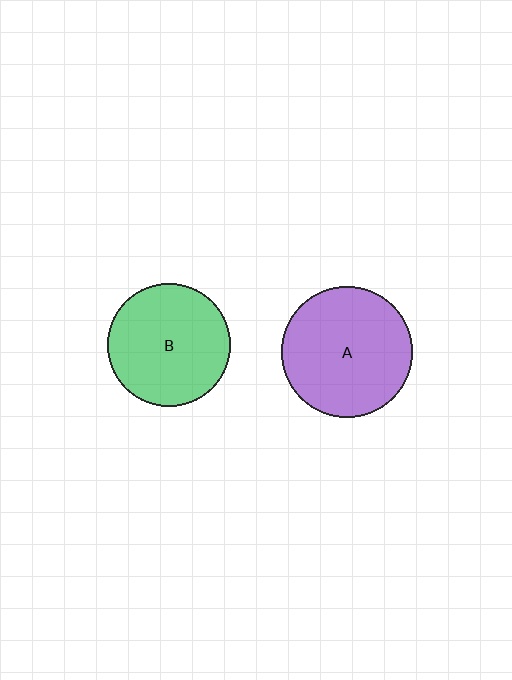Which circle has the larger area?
Circle A (purple).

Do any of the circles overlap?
No, none of the circles overlap.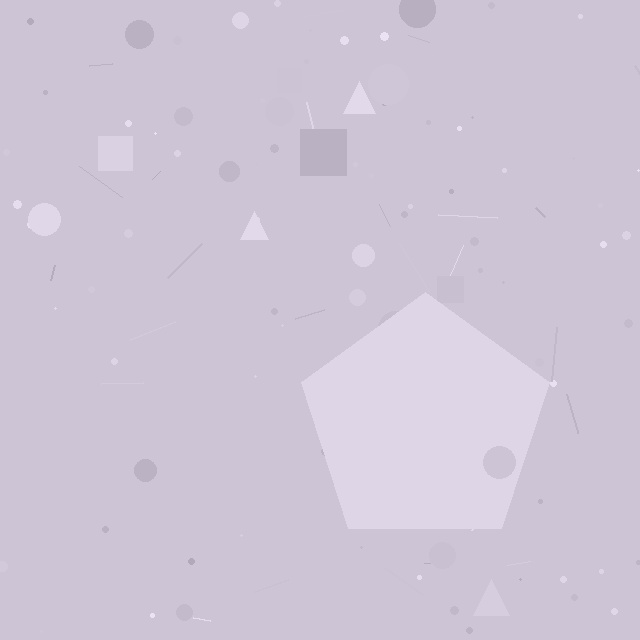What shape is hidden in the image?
A pentagon is hidden in the image.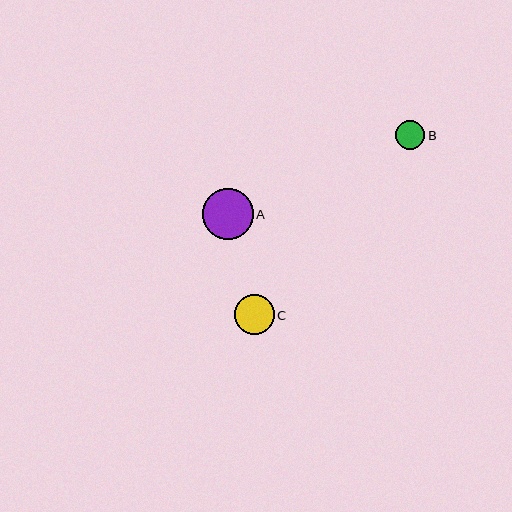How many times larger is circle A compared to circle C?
Circle A is approximately 1.3 times the size of circle C.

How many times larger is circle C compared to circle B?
Circle C is approximately 1.4 times the size of circle B.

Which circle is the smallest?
Circle B is the smallest with a size of approximately 29 pixels.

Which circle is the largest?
Circle A is the largest with a size of approximately 51 pixels.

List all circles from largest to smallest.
From largest to smallest: A, C, B.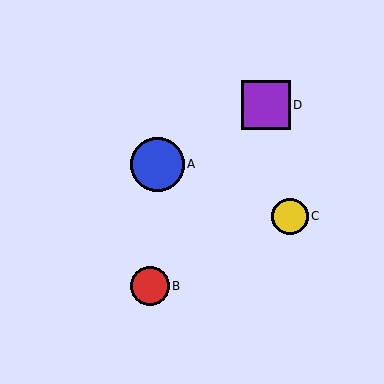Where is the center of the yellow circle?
The center of the yellow circle is at (290, 216).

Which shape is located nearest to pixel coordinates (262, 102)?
The purple square (labeled D) at (266, 105) is nearest to that location.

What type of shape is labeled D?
Shape D is a purple square.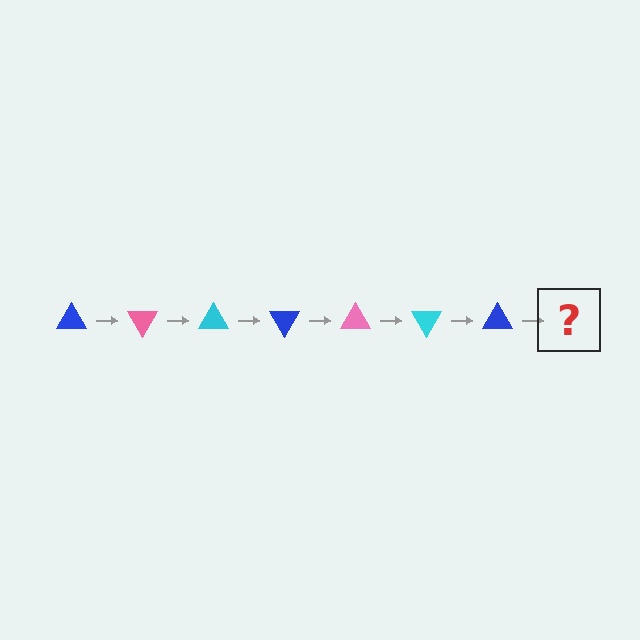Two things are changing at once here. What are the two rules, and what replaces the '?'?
The two rules are that it rotates 60 degrees each step and the color cycles through blue, pink, and cyan. The '?' should be a pink triangle, rotated 420 degrees from the start.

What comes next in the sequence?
The next element should be a pink triangle, rotated 420 degrees from the start.